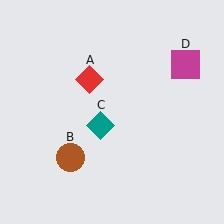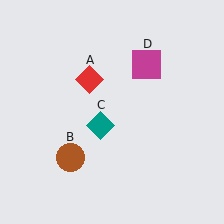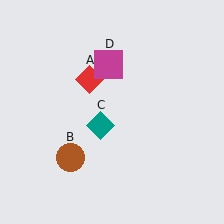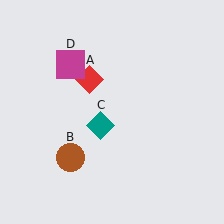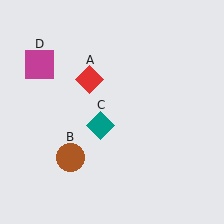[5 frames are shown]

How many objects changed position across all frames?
1 object changed position: magenta square (object D).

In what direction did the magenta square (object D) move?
The magenta square (object D) moved left.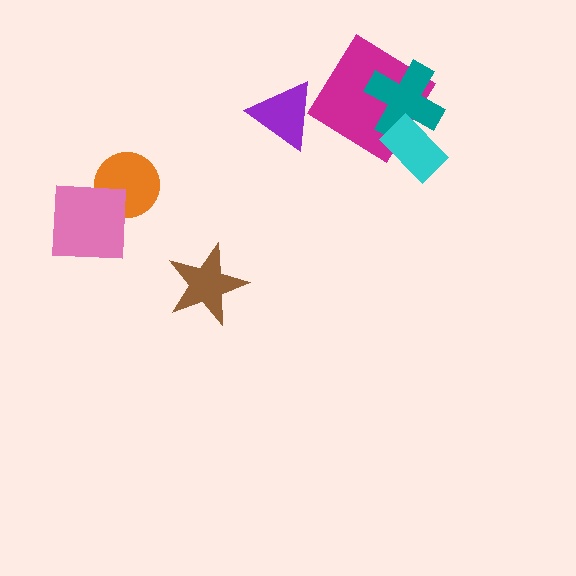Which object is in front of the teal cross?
The cyan rectangle is in front of the teal cross.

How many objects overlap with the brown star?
0 objects overlap with the brown star.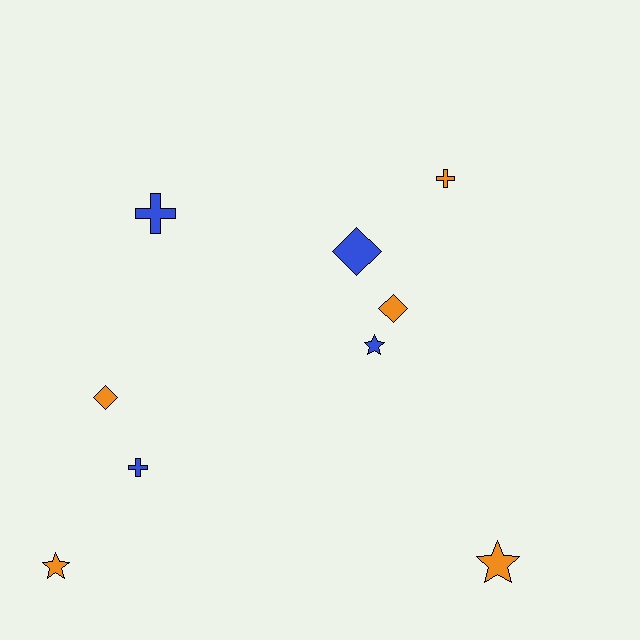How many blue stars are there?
There is 1 blue star.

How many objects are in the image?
There are 9 objects.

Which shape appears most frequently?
Star, with 3 objects.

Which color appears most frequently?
Orange, with 5 objects.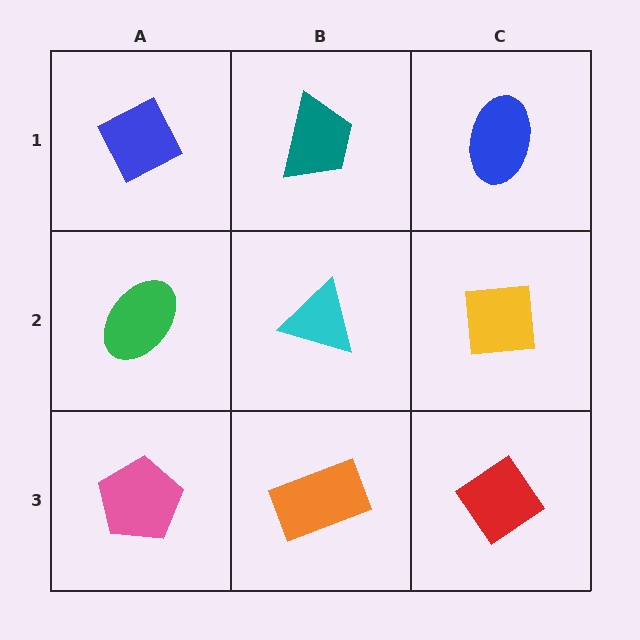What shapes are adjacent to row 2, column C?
A blue ellipse (row 1, column C), a red diamond (row 3, column C), a cyan triangle (row 2, column B).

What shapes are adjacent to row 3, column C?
A yellow square (row 2, column C), an orange rectangle (row 3, column B).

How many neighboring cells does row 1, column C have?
2.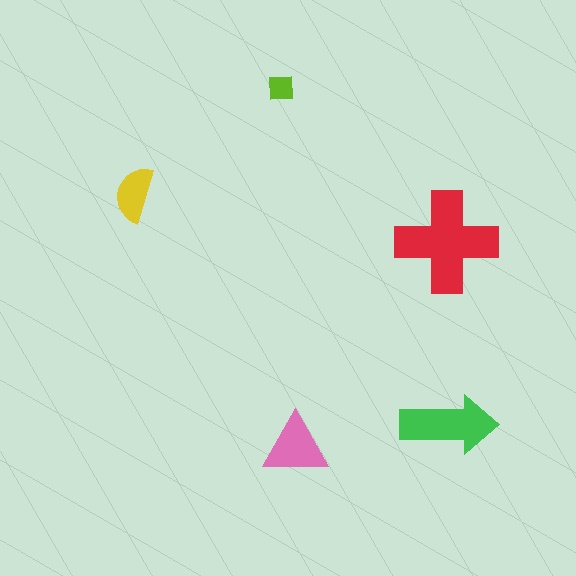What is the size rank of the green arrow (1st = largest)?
2nd.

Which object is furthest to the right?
The green arrow is rightmost.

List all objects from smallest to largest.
The lime square, the yellow semicircle, the pink triangle, the green arrow, the red cross.